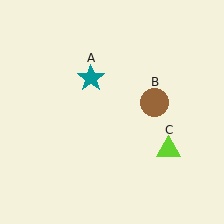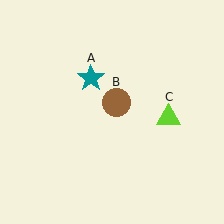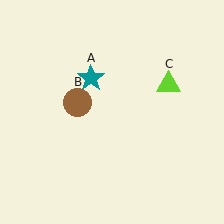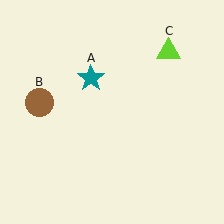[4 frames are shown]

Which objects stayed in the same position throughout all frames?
Teal star (object A) remained stationary.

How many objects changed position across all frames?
2 objects changed position: brown circle (object B), lime triangle (object C).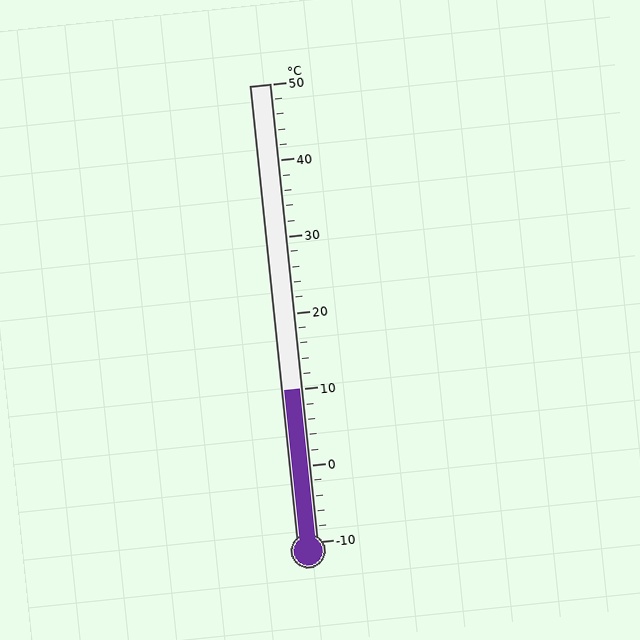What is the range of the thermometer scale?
The thermometer scale ranges from -10°C to 50°C.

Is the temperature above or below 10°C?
The temperature is at 10°C.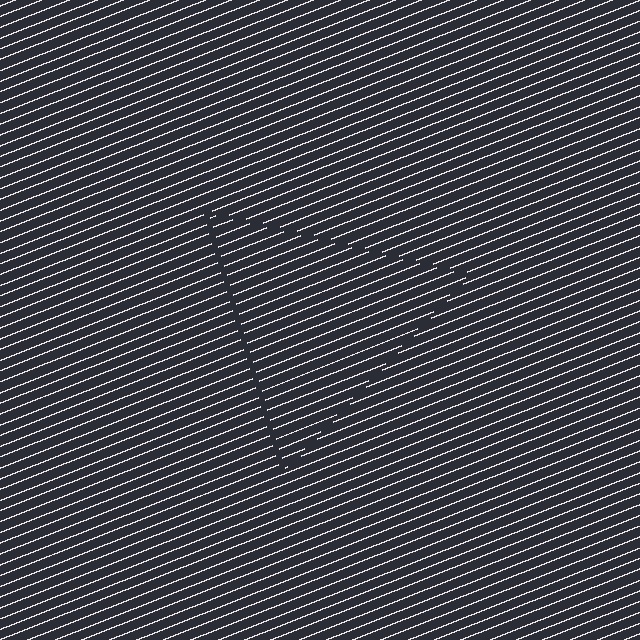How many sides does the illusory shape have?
3 sides — the line-ends trace a triangle.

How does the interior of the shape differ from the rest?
The interior of the shape contains the same grating, shifted by half a period — the contour is defined by the phase discontinuity where line-ends from the inner and outer gratings abut.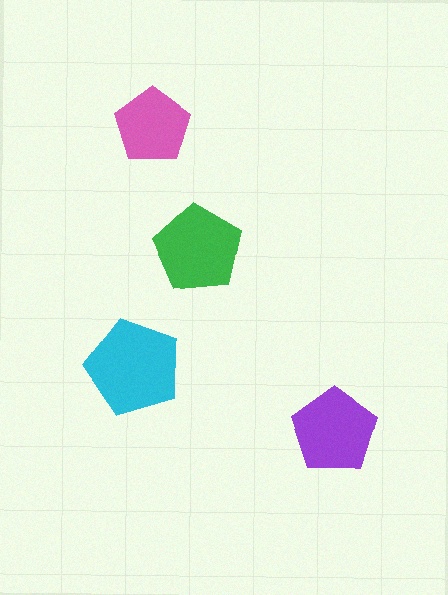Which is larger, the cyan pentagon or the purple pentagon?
The cyan one.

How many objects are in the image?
There are 4 objects in the image.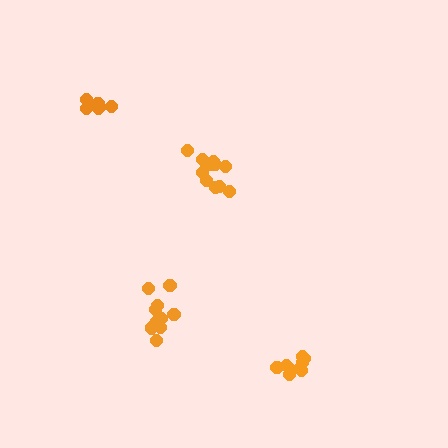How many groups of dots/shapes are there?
There are 4 groups.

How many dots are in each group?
Group 1: 11 dots, Group 2: 10 dots, Group 3: 9 dots, Group 4: 7 dots (37 total).